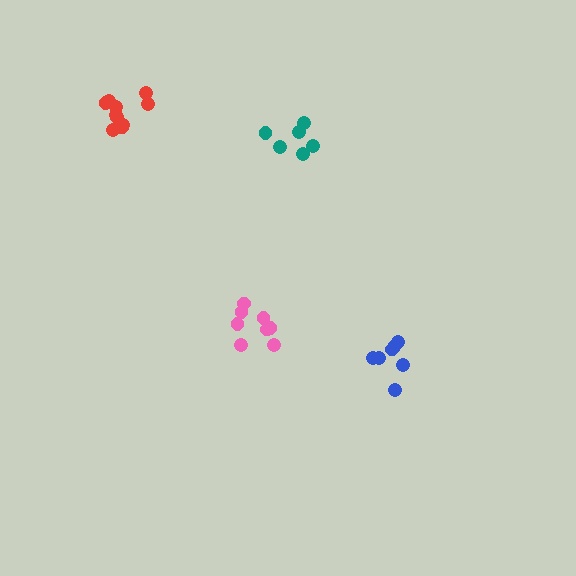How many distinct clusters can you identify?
There are 4 distinct clusters.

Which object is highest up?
The red cluster is topmost.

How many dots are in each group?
Group 1: 7 dots, Group 2: 10 dots, Group 3: 8 dots, Group 4: 6 dots (31 total).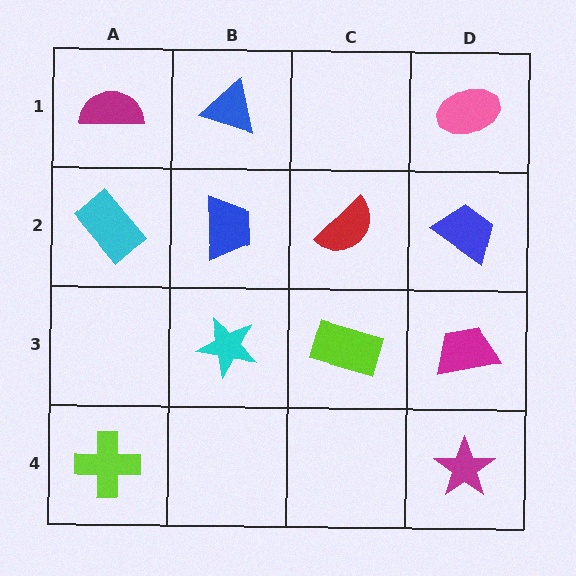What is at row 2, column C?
A red semicircle.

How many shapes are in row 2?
4 shapes.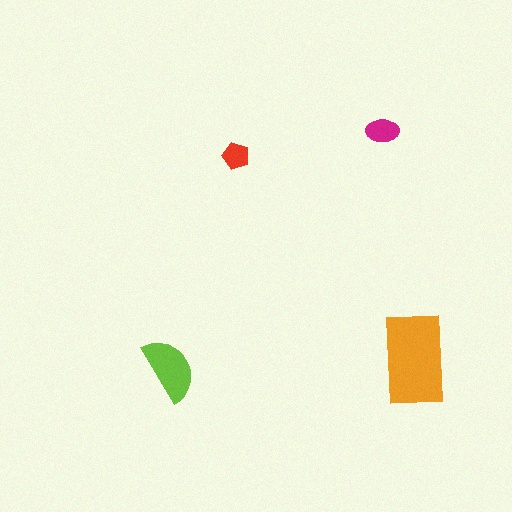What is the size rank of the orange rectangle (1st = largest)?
1st.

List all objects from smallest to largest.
The red pentagon, the magenta ellipse, the lime semicircle, the orange rectangle.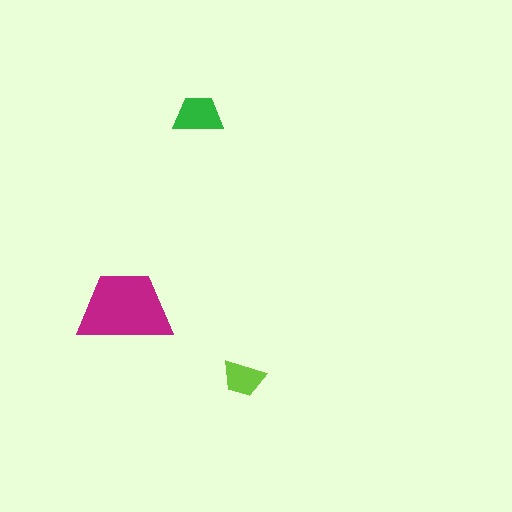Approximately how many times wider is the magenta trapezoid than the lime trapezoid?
About 2 times wider.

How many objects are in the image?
There are 3 objects in the image.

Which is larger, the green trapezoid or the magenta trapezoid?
The magenta one.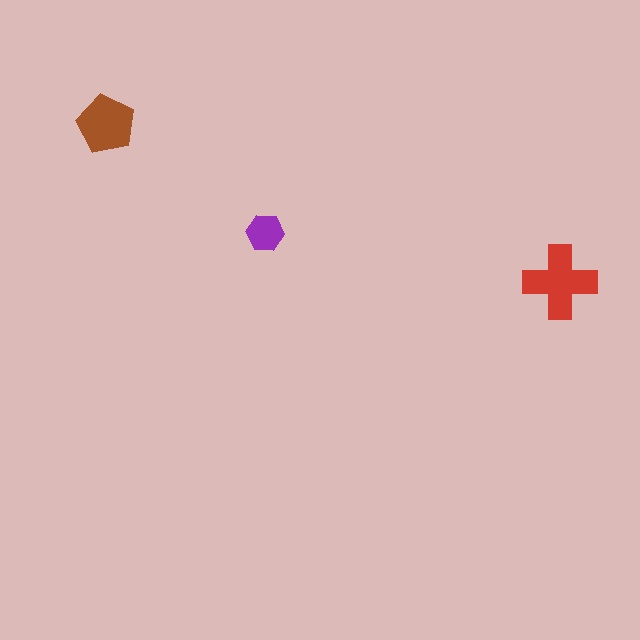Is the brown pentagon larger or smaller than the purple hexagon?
Larger.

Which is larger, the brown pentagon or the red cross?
The red cross.